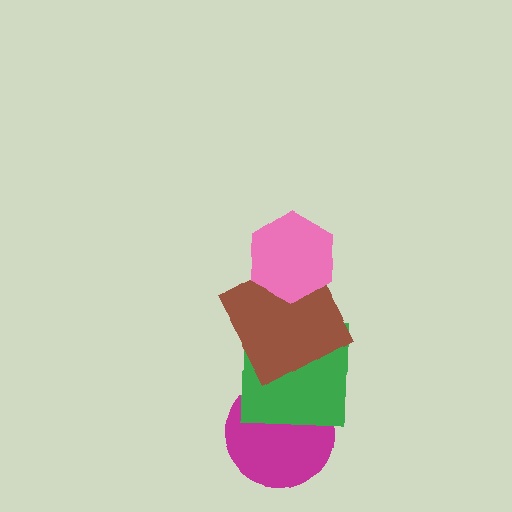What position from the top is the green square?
The green square is 3rd from the top.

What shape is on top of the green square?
The brown square is on top of the green square.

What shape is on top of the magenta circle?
The green square is on top of the magenta circle.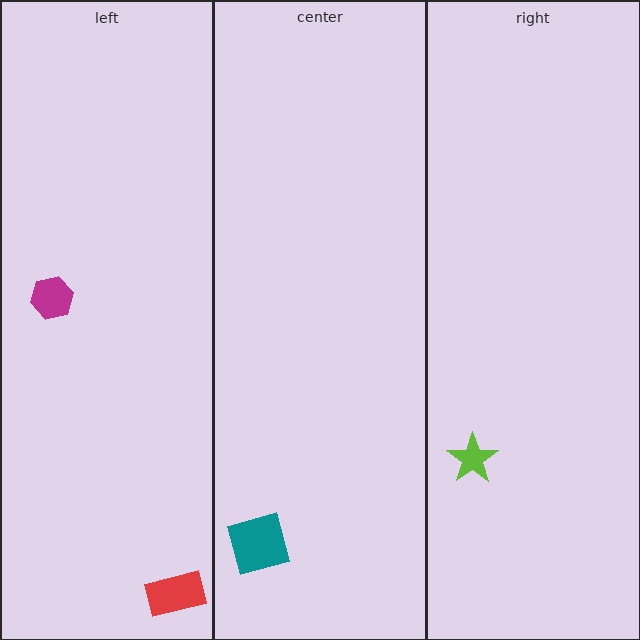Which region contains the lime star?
The right region.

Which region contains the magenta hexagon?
The left region.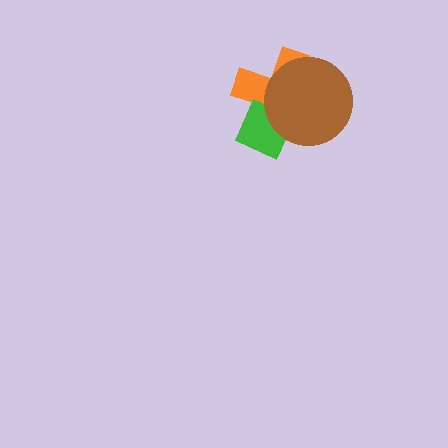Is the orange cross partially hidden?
Yes, it is partially covered by another shape.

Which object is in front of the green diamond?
The brown circle is in front of the green diamond.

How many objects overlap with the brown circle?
2 objects overlap with the brown circle.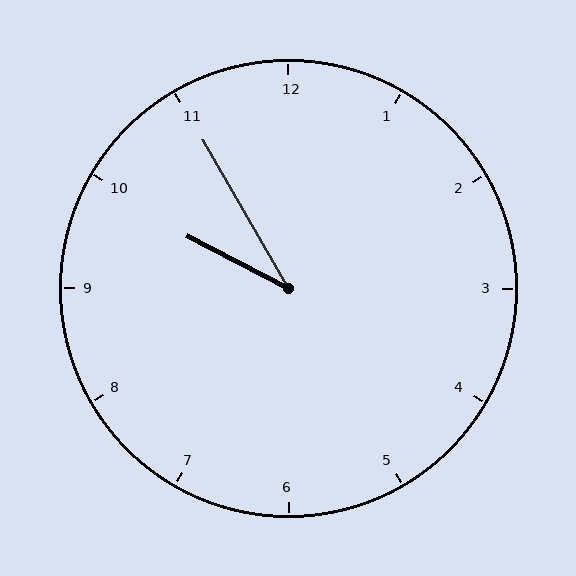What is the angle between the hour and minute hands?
Approximately 32 degrees.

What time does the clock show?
9:55.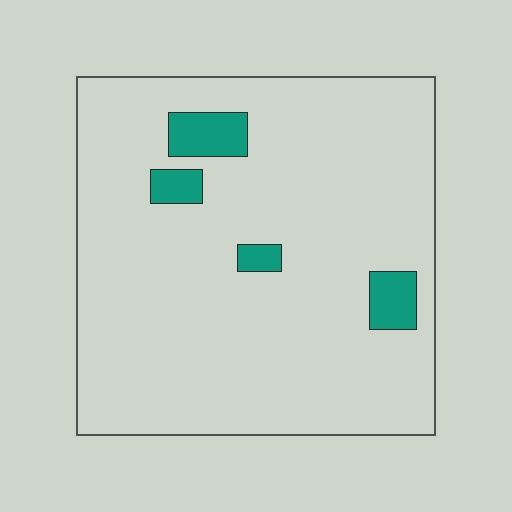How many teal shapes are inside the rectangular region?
4.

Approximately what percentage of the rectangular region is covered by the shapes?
Approximately 5%.